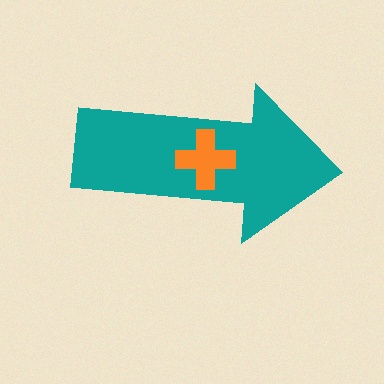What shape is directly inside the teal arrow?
The orange cross.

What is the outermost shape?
The teal arrow.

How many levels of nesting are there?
2.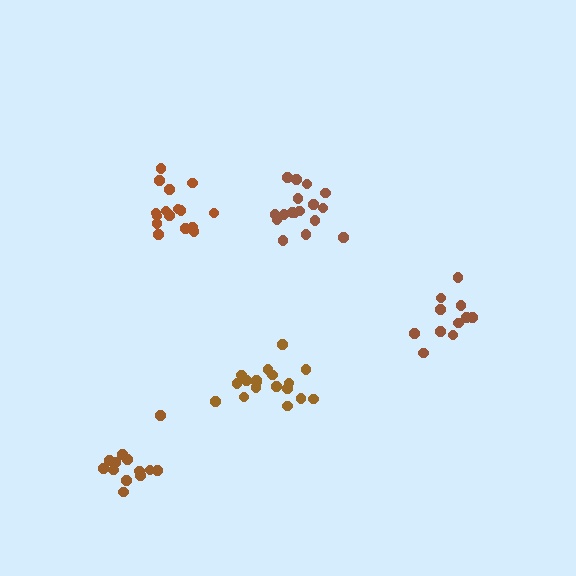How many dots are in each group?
Group 1: 17 dots, Group 2: 12 dots, Group 3: 18 dots, Group 4: 13 dots, Group 5: 17 dots (77 total).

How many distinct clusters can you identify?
There are 5 distinct clusters.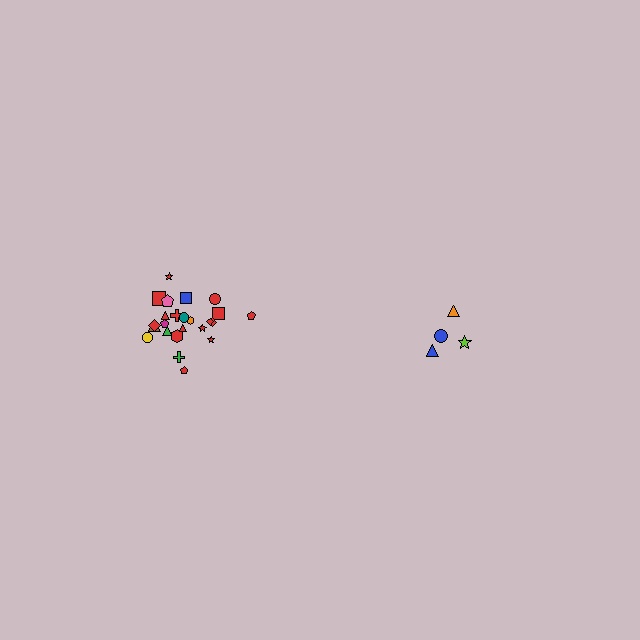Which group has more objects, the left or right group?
The left group.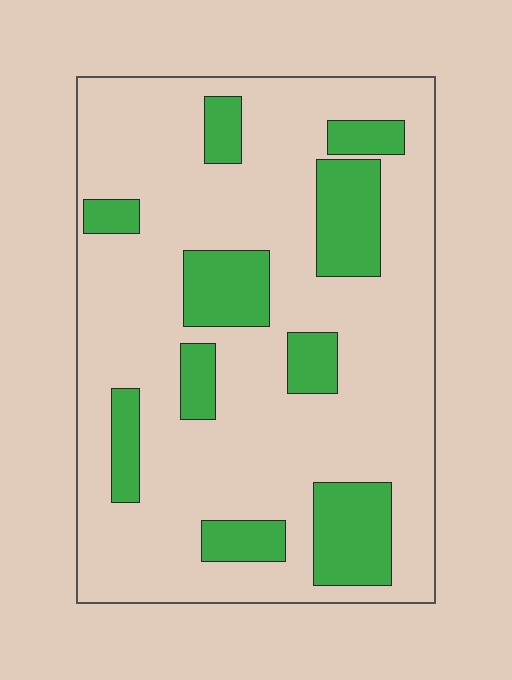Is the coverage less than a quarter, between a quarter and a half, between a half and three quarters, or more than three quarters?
Less than a quarter.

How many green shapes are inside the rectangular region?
10.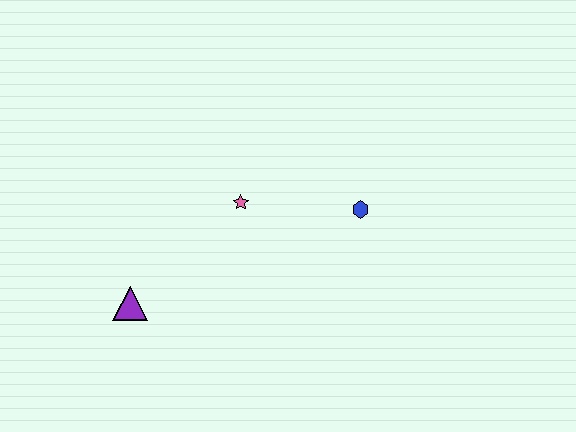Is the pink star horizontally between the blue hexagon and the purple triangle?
Yes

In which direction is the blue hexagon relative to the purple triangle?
The blue hexagon is to the right of the purple triangle.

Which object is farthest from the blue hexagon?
The purple triangle is farthest from the blue hexagon.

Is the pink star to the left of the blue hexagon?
Yes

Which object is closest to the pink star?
The blue hexagon is closest to the pink star.